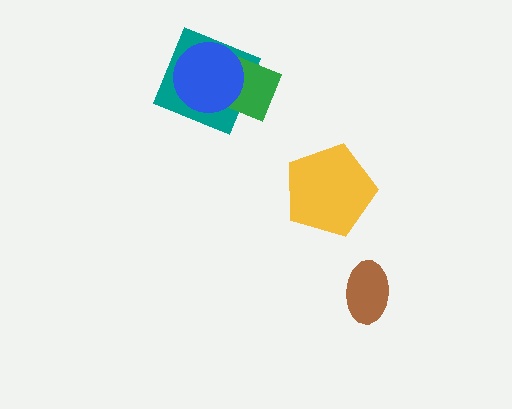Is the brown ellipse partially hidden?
No, no other shape covers it.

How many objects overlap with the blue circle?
2 objects overlap with the blue circle.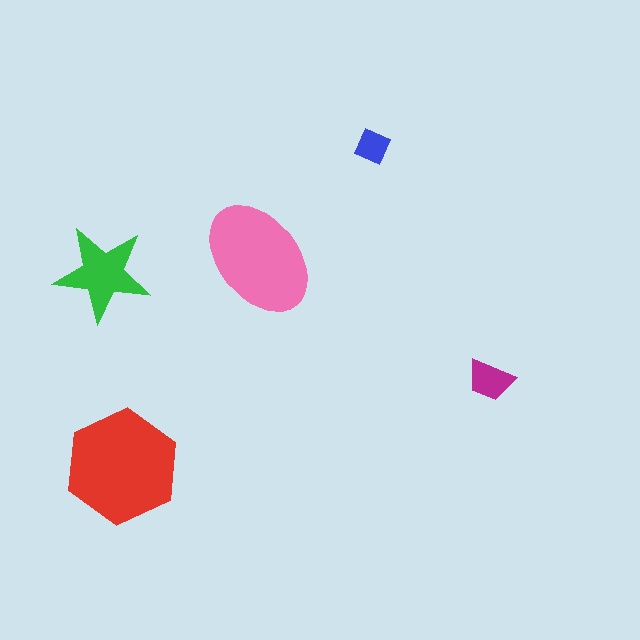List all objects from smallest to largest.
The blue square, the magenta trapezoid, the green star, the pink ellipse, the red hexagon.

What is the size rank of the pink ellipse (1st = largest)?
2nd.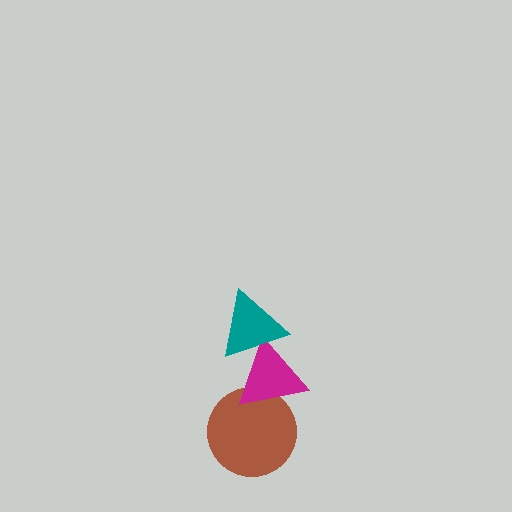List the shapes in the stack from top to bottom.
From top to bottom: the teal triangle, the magenta triangle, the brown circle.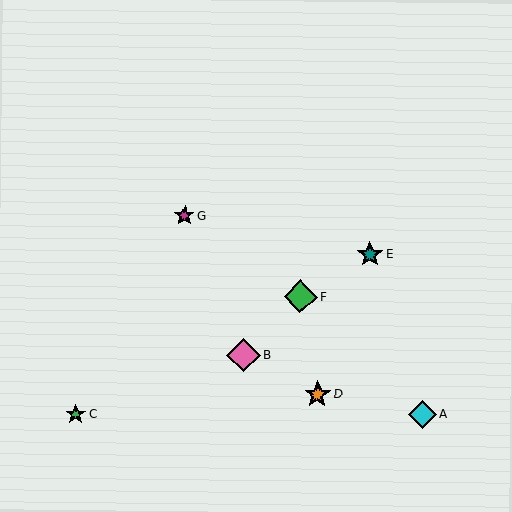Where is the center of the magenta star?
The center of the magenta star is at (185, 216).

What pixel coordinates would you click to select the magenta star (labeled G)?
Click at (185, 216) to select the magenta star G.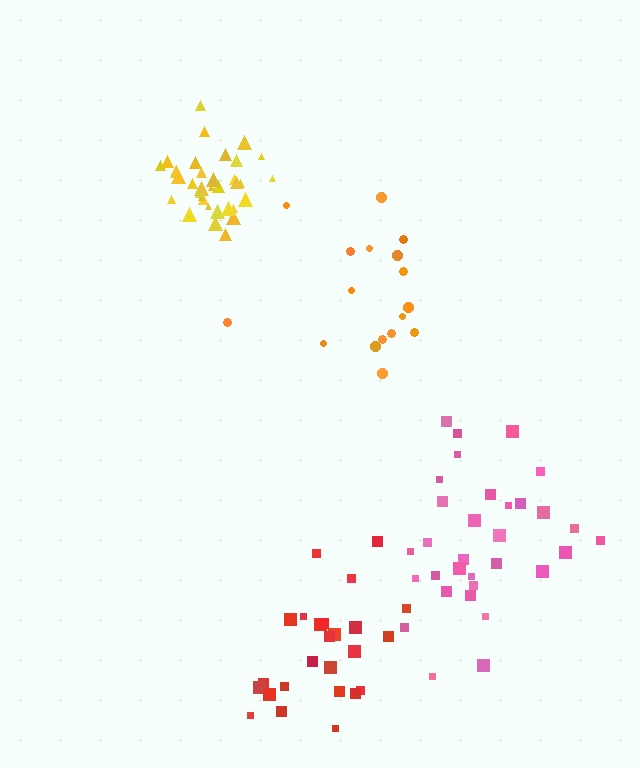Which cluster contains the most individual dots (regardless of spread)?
Yellow (35).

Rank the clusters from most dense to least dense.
yellow, red, pink, orange.